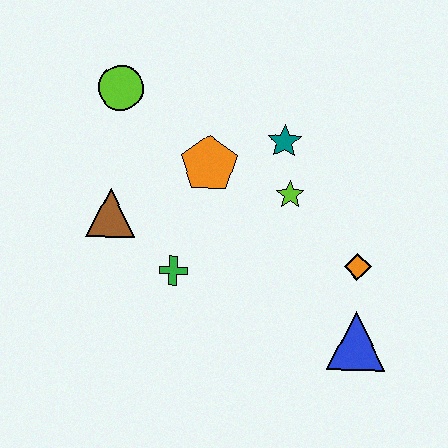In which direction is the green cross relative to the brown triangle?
The green cross is to the right of the brown triangle.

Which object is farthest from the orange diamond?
The lime circle is farthest from the orange diamond.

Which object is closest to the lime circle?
The orange pentagon is closest to the lime circle.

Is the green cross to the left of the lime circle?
No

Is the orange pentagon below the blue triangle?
No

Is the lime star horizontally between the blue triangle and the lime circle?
Yes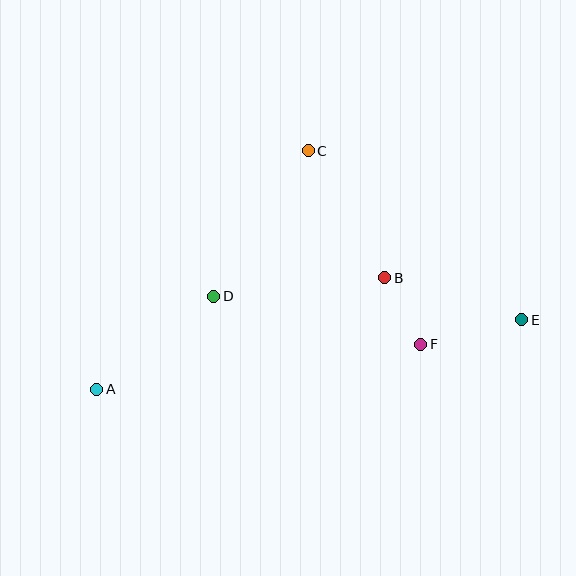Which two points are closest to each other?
Points B and F are closest to each other.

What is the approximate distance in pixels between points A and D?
The distance between A and D is approximately 150 pixels.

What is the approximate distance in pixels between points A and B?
The distance between A and B is approximately 309 pixels.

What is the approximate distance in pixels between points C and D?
The distance between C and D is approximately 173 pixels.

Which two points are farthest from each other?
Points A and E are farthest from each other.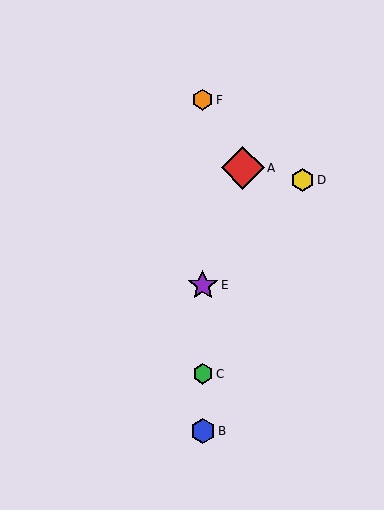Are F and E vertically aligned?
Yes, both are at x≈203.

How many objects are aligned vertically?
4 objects (B, C, E, F) are aligned vertically.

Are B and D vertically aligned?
No, B is at x≈203 and D is at x≈302.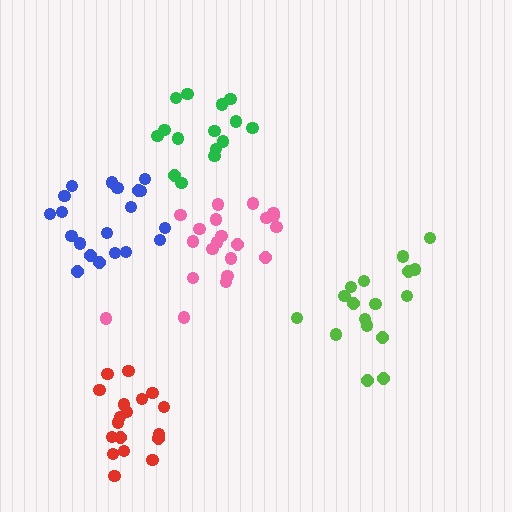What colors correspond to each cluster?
The clusters are colored: blue, pink, green, red, lime.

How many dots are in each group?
Group 1: 20 dots, Group 2: 21 dots, Group 3: 15 dots, Group 4: 18 dots, Group 5: 17 dots (91 total).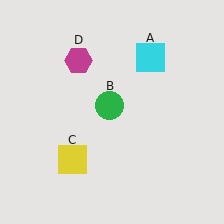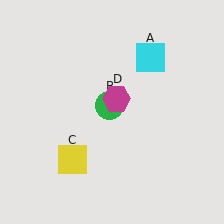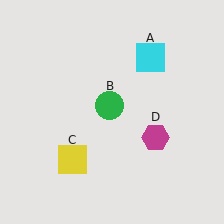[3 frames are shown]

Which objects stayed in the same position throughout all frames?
Cyan square (object A) and green circle (object B) and yellow square (object C) remained stationary.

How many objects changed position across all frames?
1 object changed position: magenta hexagon (object D).